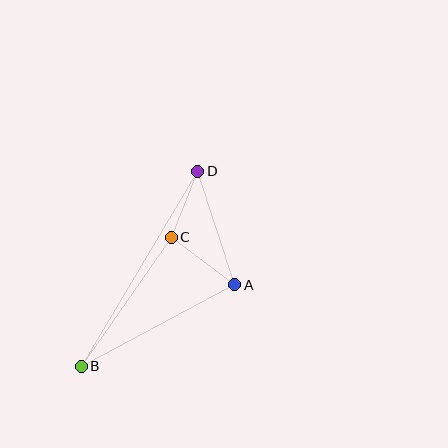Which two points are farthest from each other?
Points B and D are farthest from each other.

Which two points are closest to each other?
Points C and D are closest to each other.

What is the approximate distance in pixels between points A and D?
The distance between A and D is approximately 120 pixels.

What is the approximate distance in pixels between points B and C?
The distance between B and C is approximately 157 pixels.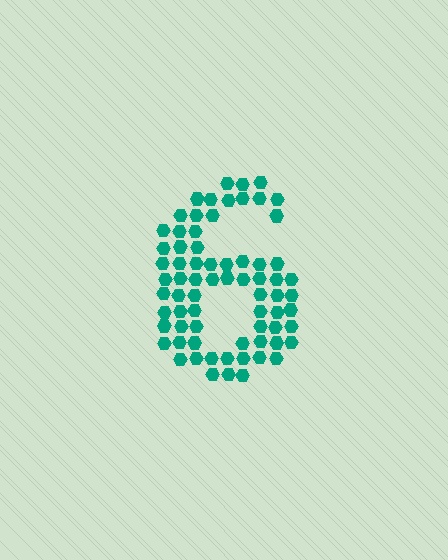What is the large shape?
The large shape is the digit 6.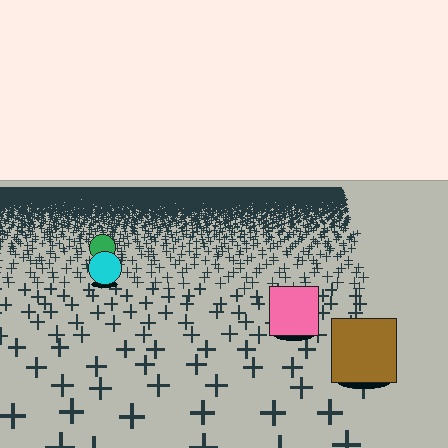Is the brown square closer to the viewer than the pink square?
Yes. The brown square is closer — you can tell from the texture gradient: the ground texture is coarser near it.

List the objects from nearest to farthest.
From nearest to farthest: the brown square, the pink square, the cyan circle, the green circle.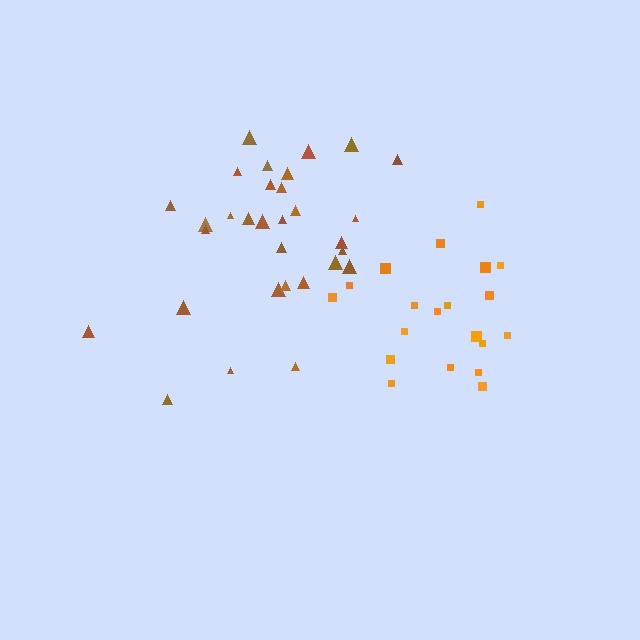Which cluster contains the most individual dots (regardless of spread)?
Brown (31).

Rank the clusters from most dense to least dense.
orange, brown.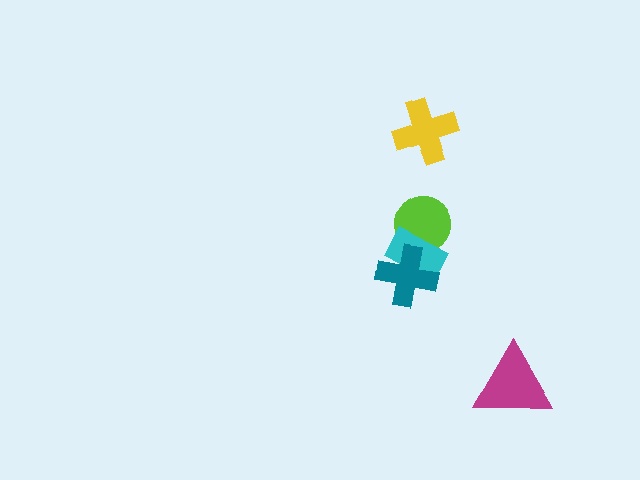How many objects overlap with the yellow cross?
0 objects overlap with the yellow cross.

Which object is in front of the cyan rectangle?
The teal cross is in front of the cyan rectangle.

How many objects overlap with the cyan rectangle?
2 objects overlap with the cyan rectangle.